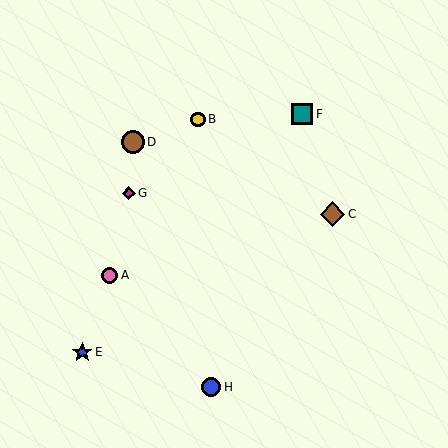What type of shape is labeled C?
Shape C is a brown diamond.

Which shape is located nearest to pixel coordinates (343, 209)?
The brown diamond (labeled C) at (333, 214) is nearest to that location.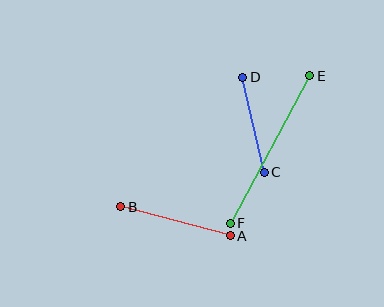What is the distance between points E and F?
The distance is approximately 168 pixels.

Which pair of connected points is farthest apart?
Points E and F are farthest apart.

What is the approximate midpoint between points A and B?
The midpoint is at approximately (176, 221) pixels.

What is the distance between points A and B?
The distance is approximately 113 pixels.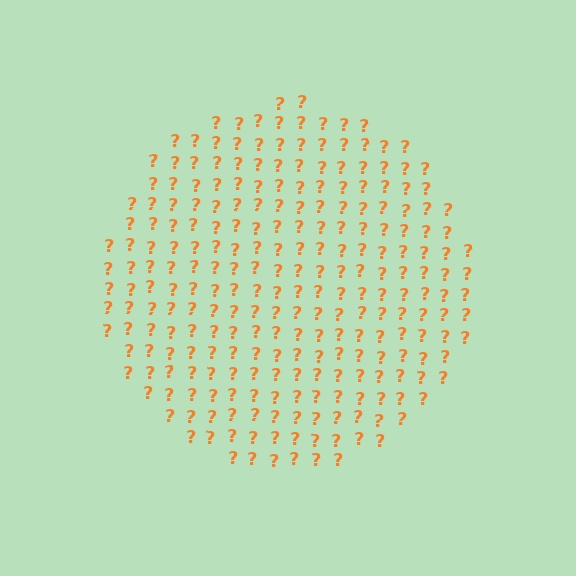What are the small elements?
The small elements are question marks.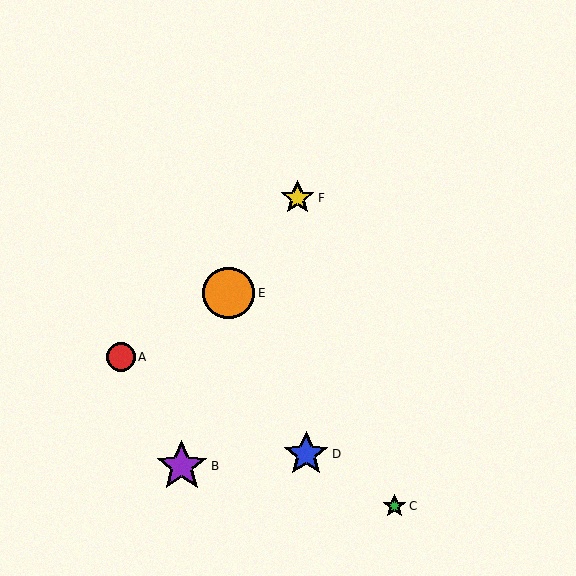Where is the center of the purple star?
The center of the purple star is at (182, 466).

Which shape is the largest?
The purple star (labeled B) is the largest.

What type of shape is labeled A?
Shape A is a red circle.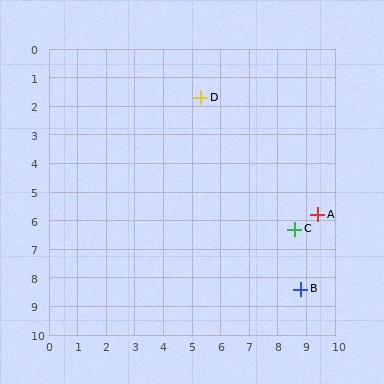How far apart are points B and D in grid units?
Points B and D are about 7.6 grid units apart.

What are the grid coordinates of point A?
Point A is at approximately (9.4, 5.8).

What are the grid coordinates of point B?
Point B is at approximately (8.8, 8.4).